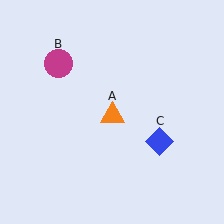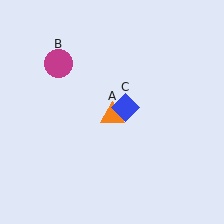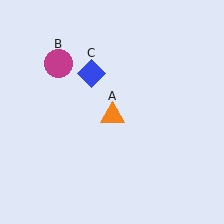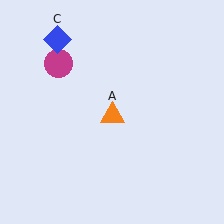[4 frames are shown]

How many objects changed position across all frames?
1 object changed position: blue diamond (object C).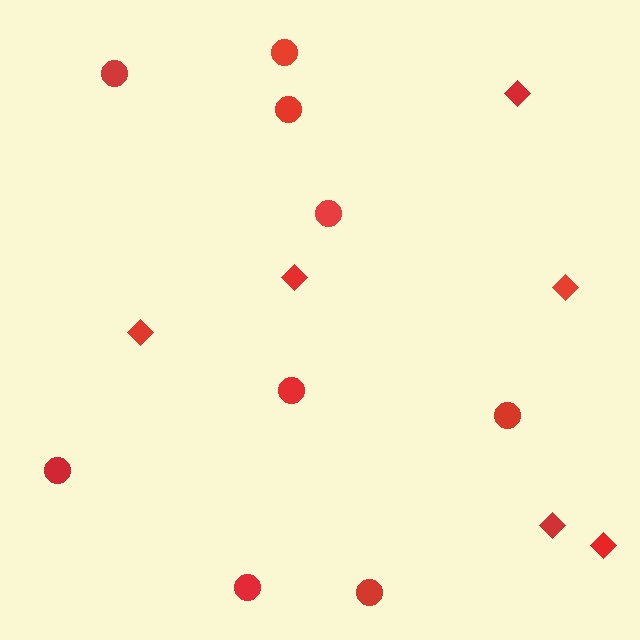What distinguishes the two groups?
There are 2 groups: one group of diamonds (6) and one group of circles (9).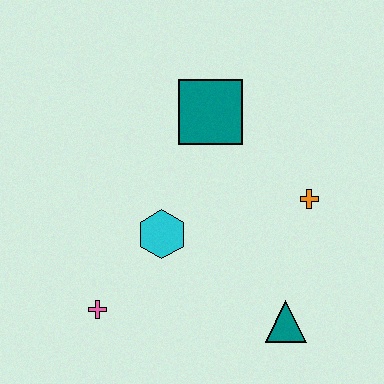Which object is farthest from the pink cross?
The orange cross is farthest from the pink cross.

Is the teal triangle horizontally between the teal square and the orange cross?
Yes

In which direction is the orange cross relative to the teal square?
The orange cross is to the right of the teal square.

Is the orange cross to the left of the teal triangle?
No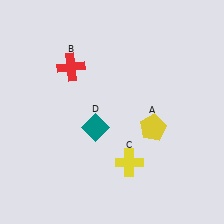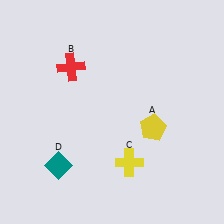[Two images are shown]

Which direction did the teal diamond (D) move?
The teal diamond (D) moved down.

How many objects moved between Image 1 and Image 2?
1 object moved between the two images.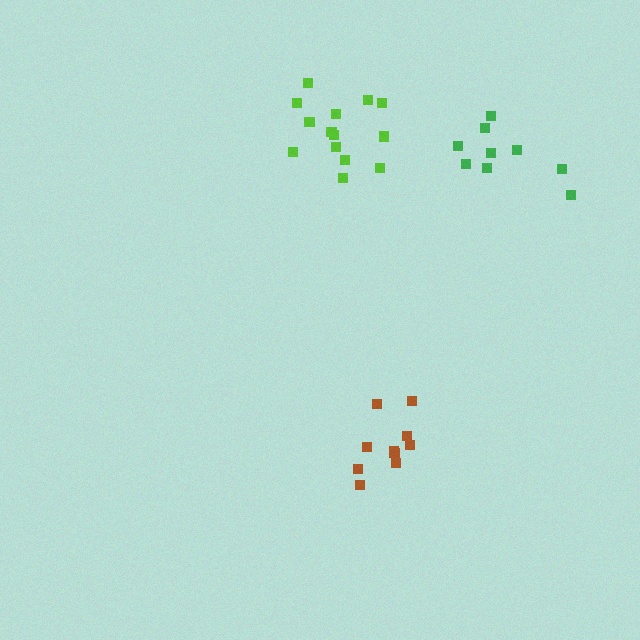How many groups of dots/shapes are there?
There are 3 groups.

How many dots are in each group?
Group 1: 14 dots, Group 2: 10 dots, Group 3: 9 dots (33 total).